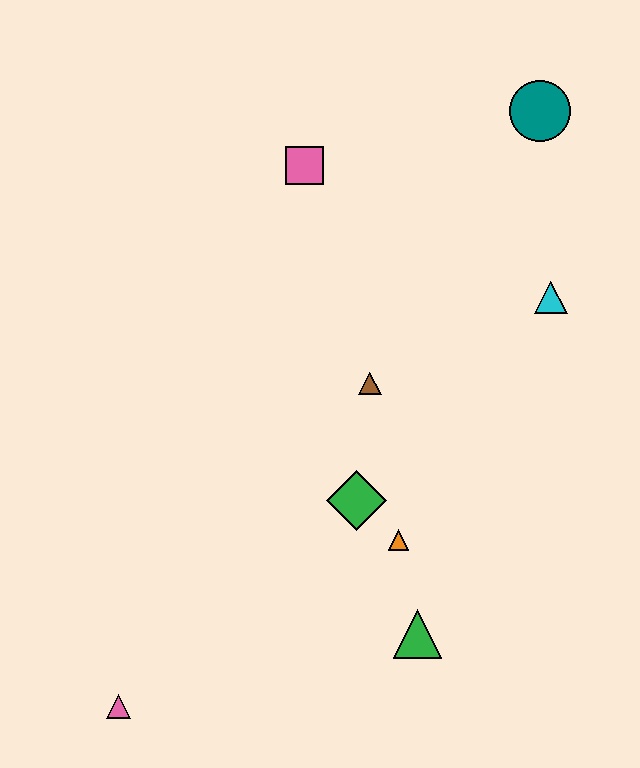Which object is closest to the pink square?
The brown triangle is closest to the pink square.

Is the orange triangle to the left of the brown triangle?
No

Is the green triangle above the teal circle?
No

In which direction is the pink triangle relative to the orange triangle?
The pink triangle is to the left of the orange triangle.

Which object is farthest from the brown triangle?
The pink triangle is farthest from the brown triangle.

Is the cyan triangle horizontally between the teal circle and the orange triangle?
No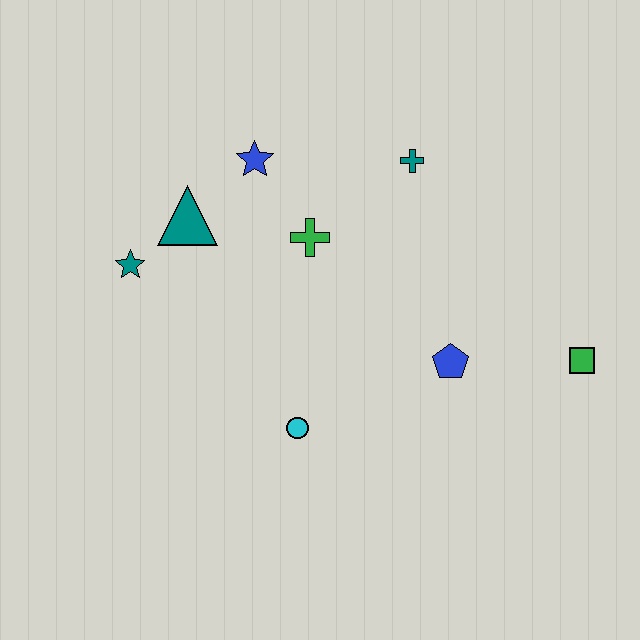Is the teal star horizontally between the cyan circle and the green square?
No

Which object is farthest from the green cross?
The green square is farthest from the green cross.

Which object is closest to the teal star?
The teal triangle is closest to the teal star.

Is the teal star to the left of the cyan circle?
Yes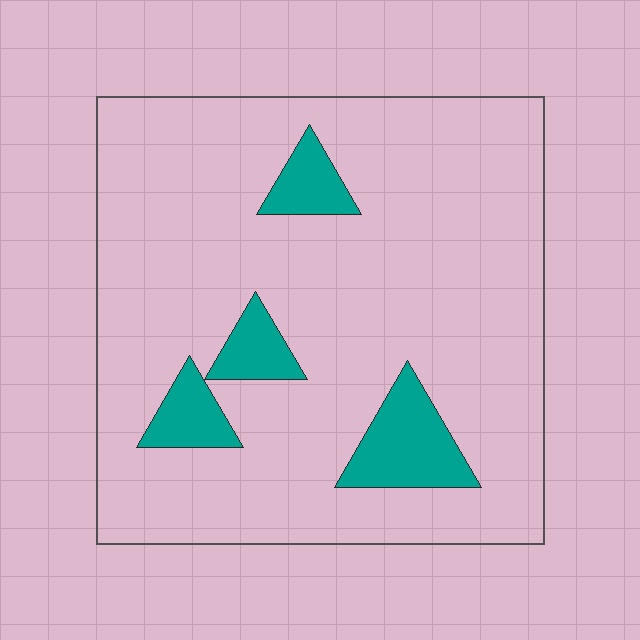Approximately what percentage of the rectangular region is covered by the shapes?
Approximately 10%.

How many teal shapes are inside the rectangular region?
4.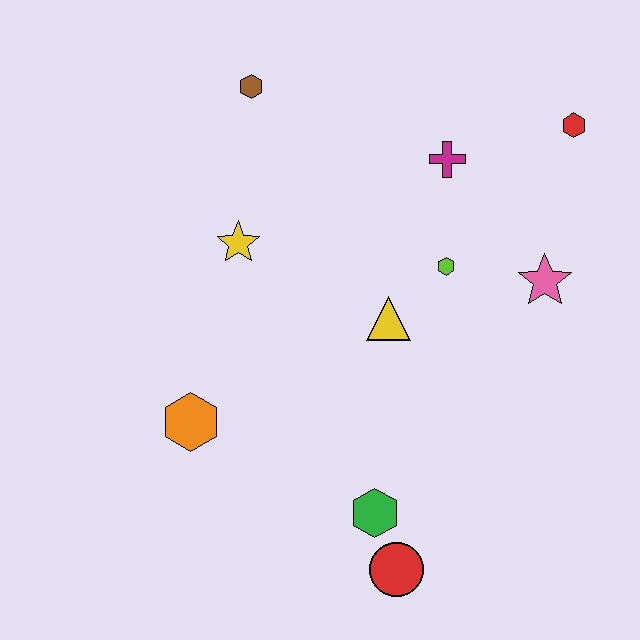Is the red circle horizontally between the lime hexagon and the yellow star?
Yes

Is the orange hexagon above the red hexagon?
No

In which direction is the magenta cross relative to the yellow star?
The magenta cross is to the right of the yellow star.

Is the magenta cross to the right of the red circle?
Yes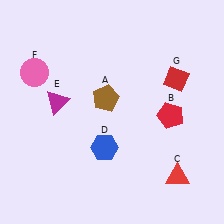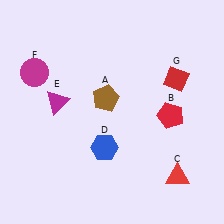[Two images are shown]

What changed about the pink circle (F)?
In Image 1, F is pink. In Image 2, it changed to magenta.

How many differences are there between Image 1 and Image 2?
There is 1 difference between the two images.